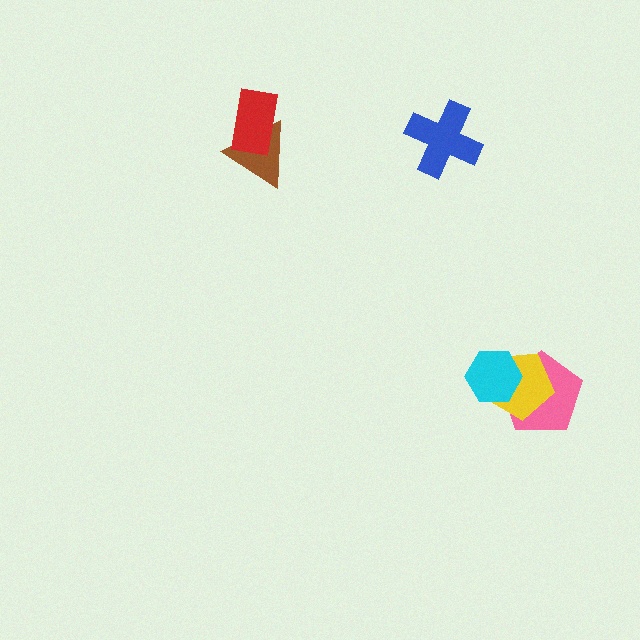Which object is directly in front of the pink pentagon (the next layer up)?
The yellow pentagon is directly in front of the pink pentagon.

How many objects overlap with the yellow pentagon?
2 objects overlap with the yellow pentagon.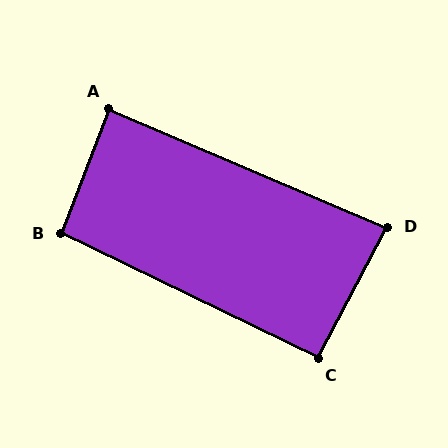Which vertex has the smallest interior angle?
D, at approximately 85 degrees.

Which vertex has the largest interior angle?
B, at approximately 95 degrees.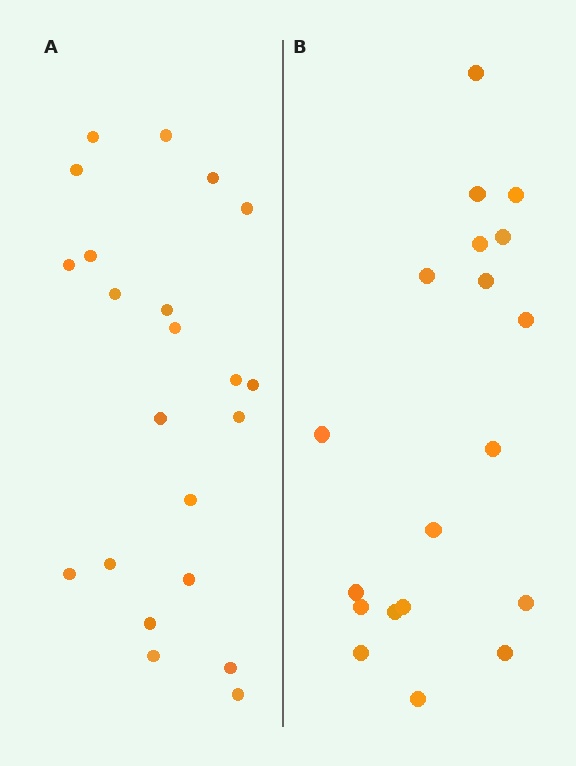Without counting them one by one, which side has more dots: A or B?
Region A (the left region) has more dots.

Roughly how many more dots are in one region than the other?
Region A has just a few more — roughly 2 or 3 more dots than region B.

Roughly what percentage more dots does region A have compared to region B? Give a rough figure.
About 15% more.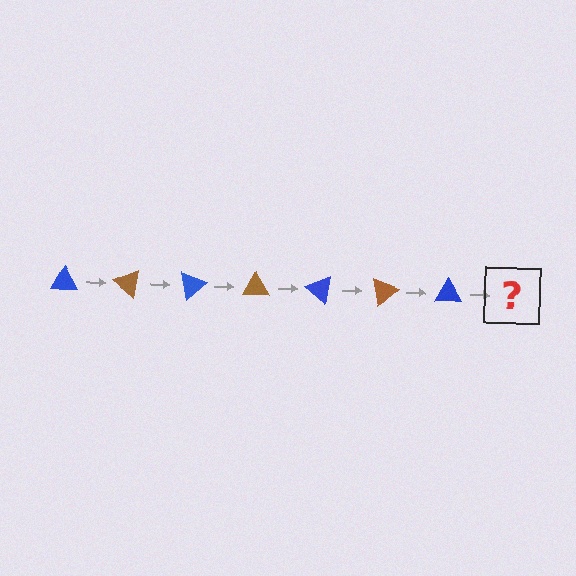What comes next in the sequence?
The next element should be a brown triangle, rotated 280 degrees from the start.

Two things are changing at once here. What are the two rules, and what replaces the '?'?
The two rules are that it rotates 40 degrees each step and the color cycles through blue and brown. The '?' should be a brown triangle, rotated 280 degrees from the start.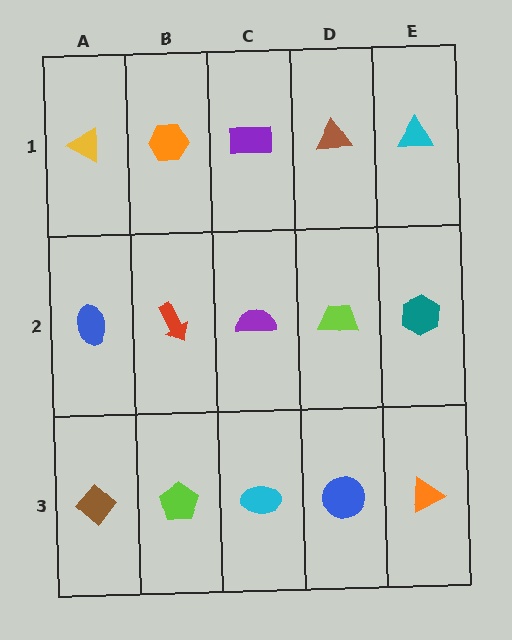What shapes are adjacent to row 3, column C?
A purple semicircle (row 2, column C), a lime pentagon (row 3, column B), a blue circle (row 3, column D).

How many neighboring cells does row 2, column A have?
3.